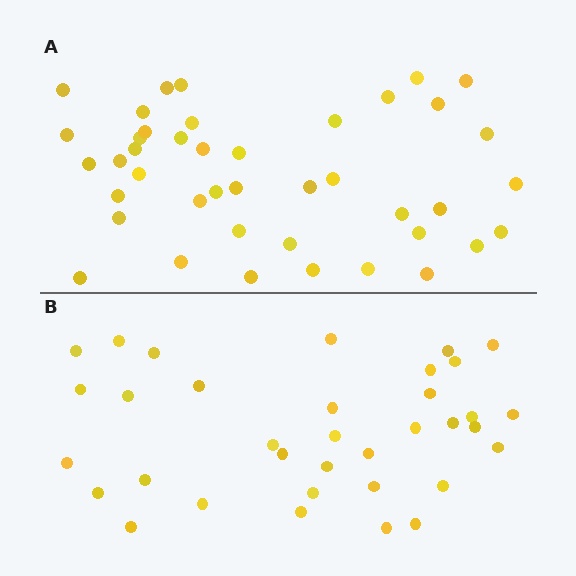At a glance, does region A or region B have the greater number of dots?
Region A (the top region) has more dots.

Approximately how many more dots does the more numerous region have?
Region A has roughly 8 or so more dots than region B.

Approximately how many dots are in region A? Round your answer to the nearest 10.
About 40 dots. (The exact count is 42, which rounds to 40.)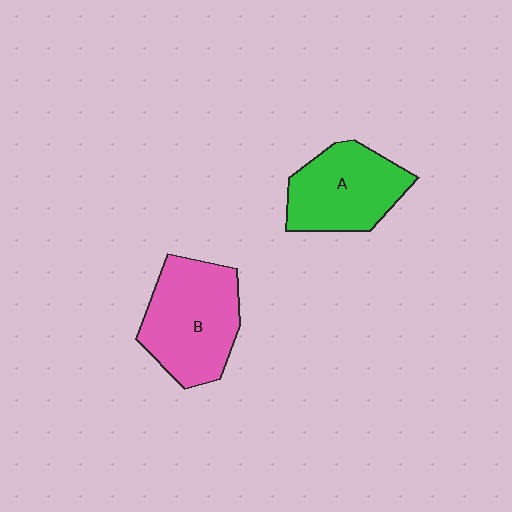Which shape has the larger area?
Shape B (pink).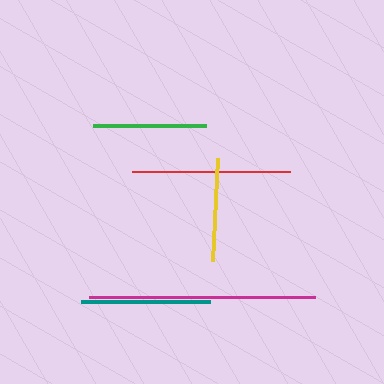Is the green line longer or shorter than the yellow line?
The green line is longer than the yellow line.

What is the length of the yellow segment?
The yellow segment is approximately 103 pixels long.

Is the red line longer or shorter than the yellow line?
The red line is longer than the yellow line.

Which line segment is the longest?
The magenta line is the longest at approximately 226 pixels.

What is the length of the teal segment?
The teal segment is approximately 129 pixels long.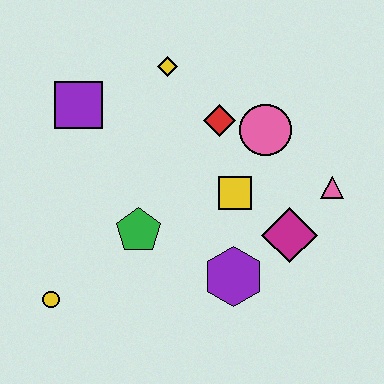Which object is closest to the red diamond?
The pink circle is closest to the red diamond.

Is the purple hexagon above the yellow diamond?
No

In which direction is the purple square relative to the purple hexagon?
The purple square is above the purple hexagon.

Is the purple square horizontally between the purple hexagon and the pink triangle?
No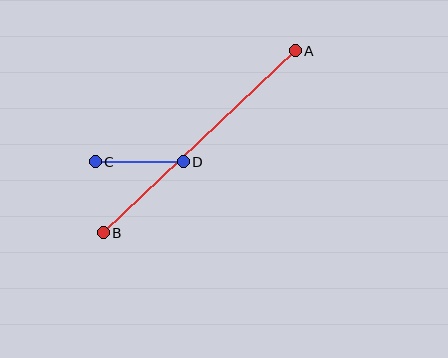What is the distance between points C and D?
The distance is approximately 88 pixels.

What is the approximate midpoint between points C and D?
The midpoint is at approximately (139, 162) pixels.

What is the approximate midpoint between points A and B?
The midpoint is at approximately (199, 142) pixels.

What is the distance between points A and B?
The distance is approximately 265 pixels.